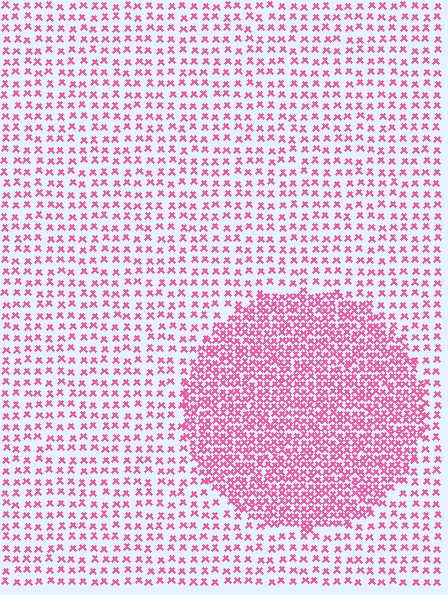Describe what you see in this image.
The image contains small pink elements arranged at two different densities. A circle-shaped region is visible where the elements are more densely packed than the surrounding area.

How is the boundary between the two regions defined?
The boundary is defined by a change in element density (approximately 2.3x ratio). All elements are the same color, size, and shape.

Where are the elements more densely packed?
The elements are more densely packed inside the circle boundary.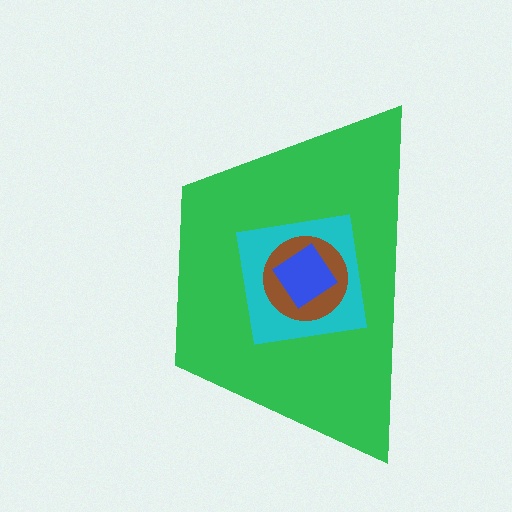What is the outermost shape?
The green trapezoid.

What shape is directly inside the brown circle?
The blue diamond.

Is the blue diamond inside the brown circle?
Yes.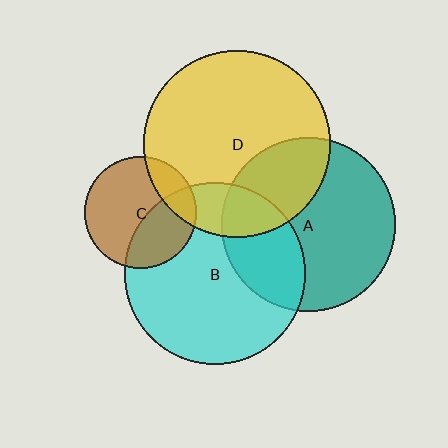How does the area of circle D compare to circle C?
Approximately 2.8 times.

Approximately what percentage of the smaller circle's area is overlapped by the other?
Approximately 30%.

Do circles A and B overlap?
Yes.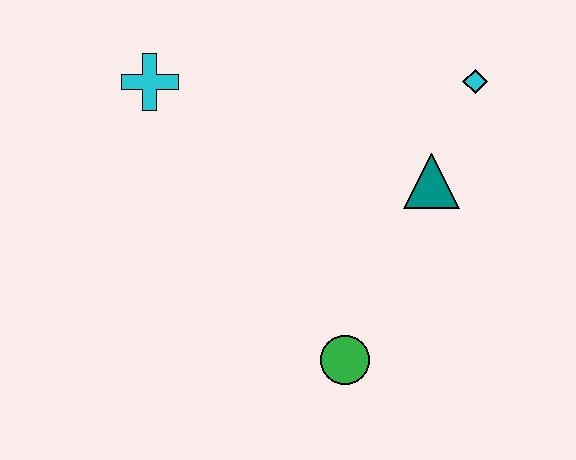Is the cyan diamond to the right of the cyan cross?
Yes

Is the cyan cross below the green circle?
No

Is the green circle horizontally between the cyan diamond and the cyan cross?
Yes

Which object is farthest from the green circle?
The cyan cross is farthest from the green circle.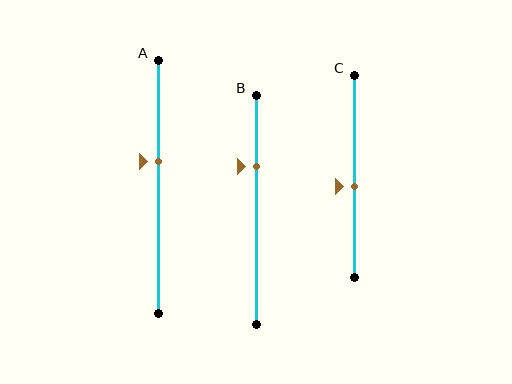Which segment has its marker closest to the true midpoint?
Segment C has its marker closest to the true midpoint.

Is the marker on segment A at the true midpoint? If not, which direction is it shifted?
No, the marker on segment A is shifted upward by about 10% of the segment length.